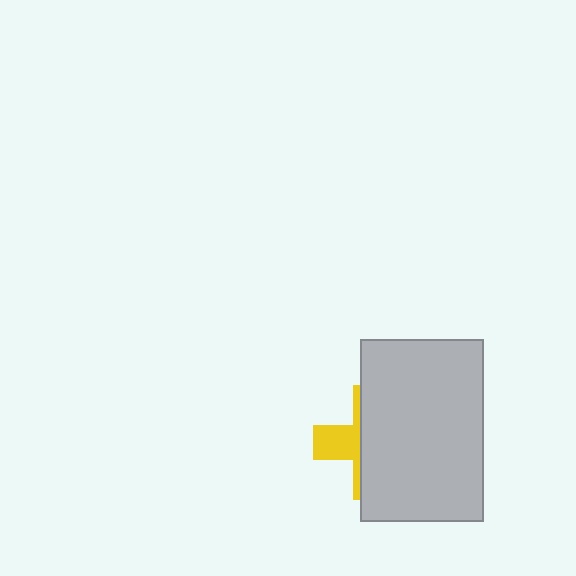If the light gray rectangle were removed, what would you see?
You would see the complete yellow cross.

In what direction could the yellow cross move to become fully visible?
The yellow cross could move left. That would shift it out from behind the light gray rectangle entirely.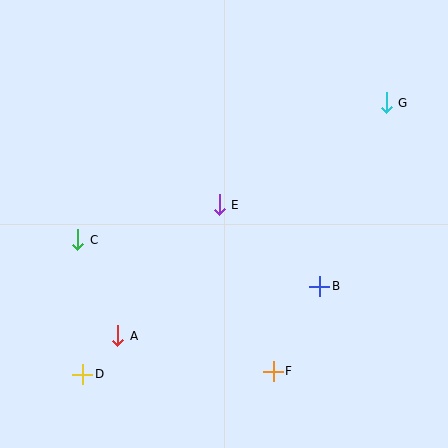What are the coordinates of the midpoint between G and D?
The midpoint between G and D is at (234, 238).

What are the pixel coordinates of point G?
Point G is at (386, 103).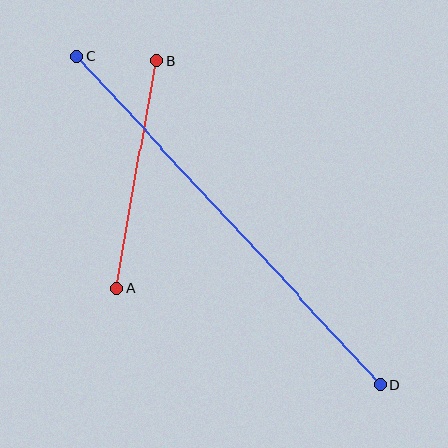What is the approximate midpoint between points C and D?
The midpoint is at approximately (229, 220) pixels.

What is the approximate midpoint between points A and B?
The midpoint is at approximately (137, 174) pixels.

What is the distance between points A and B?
The distance is approximately 232 pixels.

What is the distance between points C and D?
The distance is approximately 447 pixels.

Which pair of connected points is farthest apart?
Points C and D are farthest apart.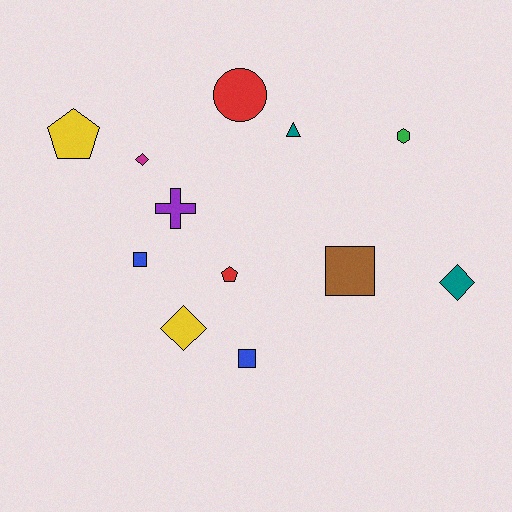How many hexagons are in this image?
There is 1 hexagon.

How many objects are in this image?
There are 12 objects.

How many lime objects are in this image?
There are no lime objects.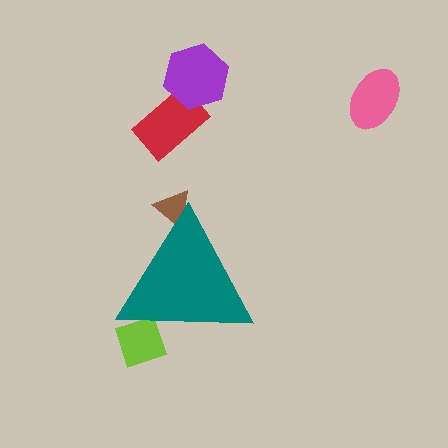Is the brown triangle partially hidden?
Yes, the brown triangle is partially hidden behind the teal triangle.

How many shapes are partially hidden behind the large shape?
2 shapes are partially hidden.